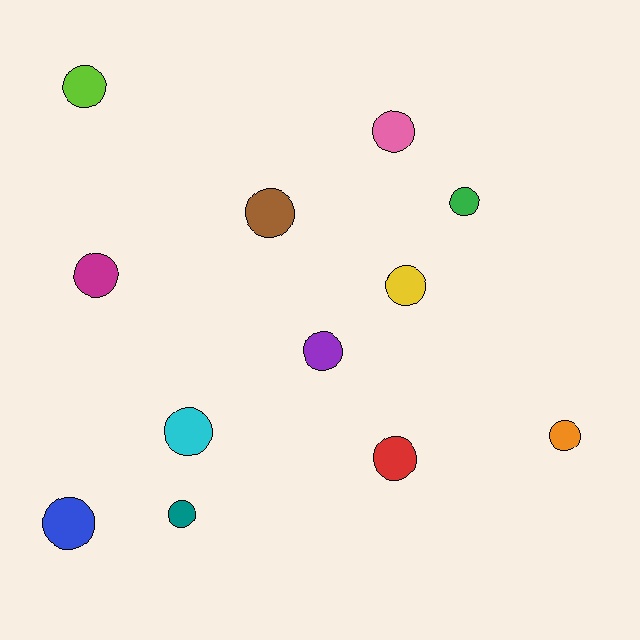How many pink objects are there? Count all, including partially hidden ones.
There is 1 pink object.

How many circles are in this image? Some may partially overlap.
There are 12 circles.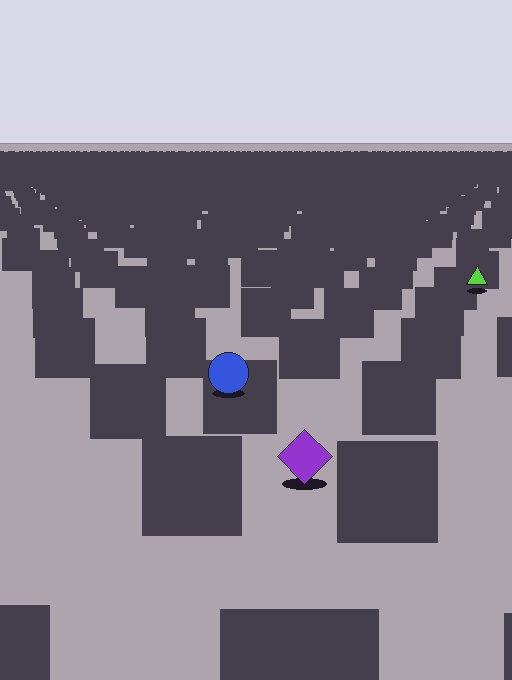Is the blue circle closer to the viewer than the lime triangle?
Yes. The blue circle is closer — you can tell from the texture gradient: the ground texture is coarser near it.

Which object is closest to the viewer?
The purple diamond is closest. The texture marks near it are larger and more spread out.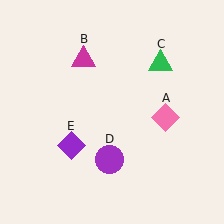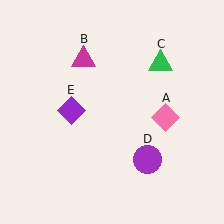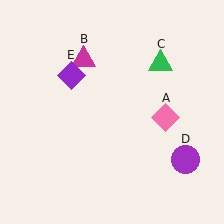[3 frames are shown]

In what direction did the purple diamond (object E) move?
The purple diamond (object E) moved up.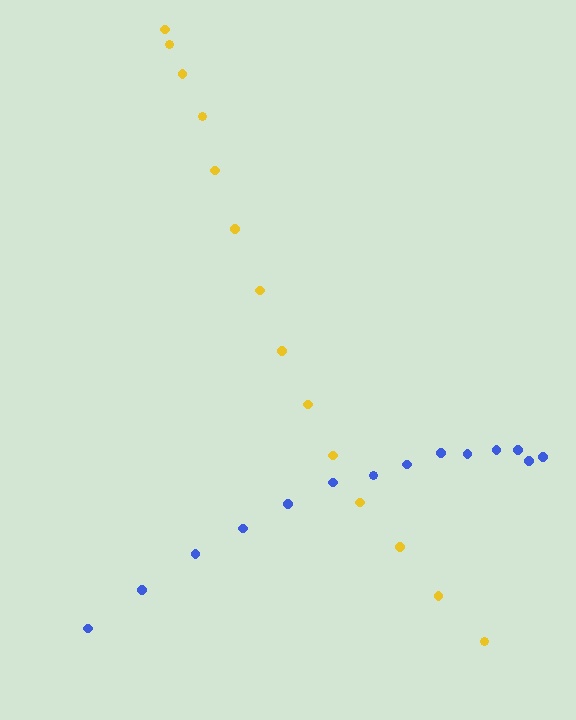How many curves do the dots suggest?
There are 2 distinct paths.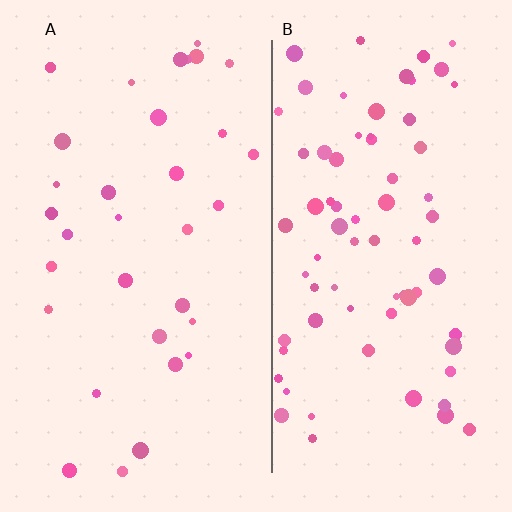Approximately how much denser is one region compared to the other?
Approximately 2.3× — region B over region A.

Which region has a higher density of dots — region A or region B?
B (the right).